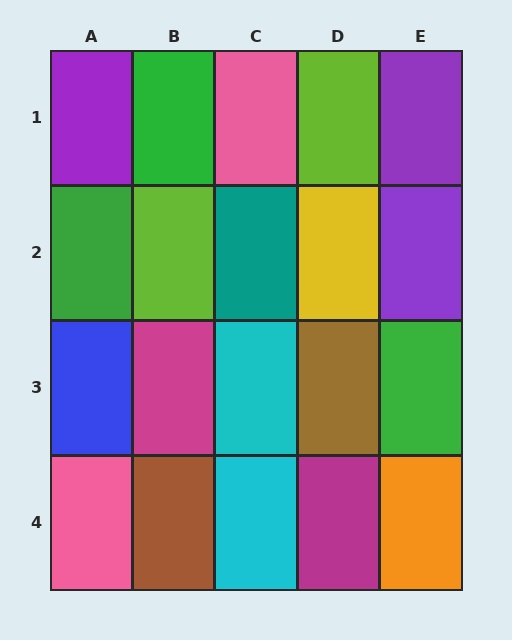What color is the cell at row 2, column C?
Teal.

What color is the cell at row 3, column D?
Brown.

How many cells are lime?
2 cells are lime.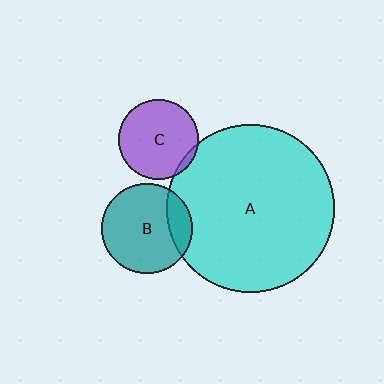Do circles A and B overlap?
Yes.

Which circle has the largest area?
Circle A (cyan).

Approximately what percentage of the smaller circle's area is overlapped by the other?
Approximately 20%.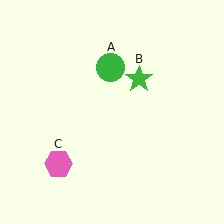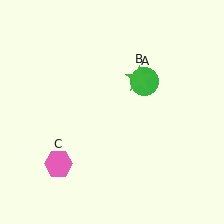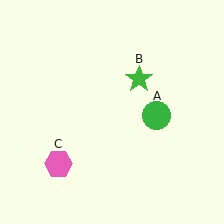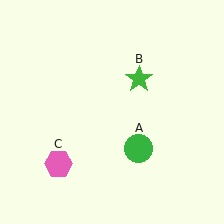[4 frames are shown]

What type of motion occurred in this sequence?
The green circle (object A) rotated clockwise around the center of the scene.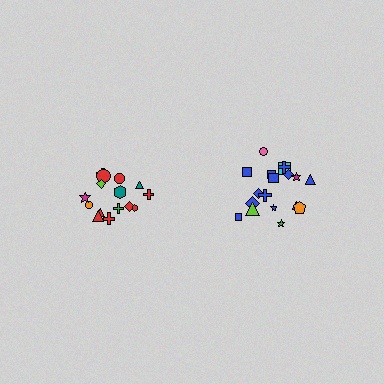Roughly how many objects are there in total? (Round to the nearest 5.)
Roughly 35 objects in total.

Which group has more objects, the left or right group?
The right group.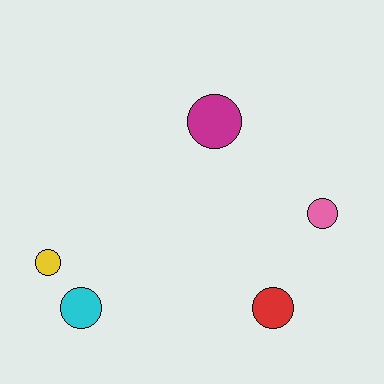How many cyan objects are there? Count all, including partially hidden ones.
There is 1 cyan object.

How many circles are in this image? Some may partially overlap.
There are 5 circles.